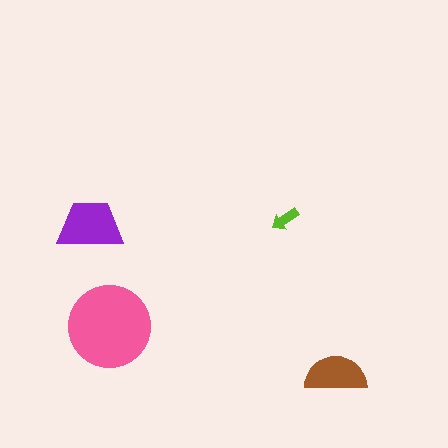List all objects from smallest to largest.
The lime arrow, the brown semicircle, the purple trapezoid, the pink circle.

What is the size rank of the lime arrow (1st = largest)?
4th.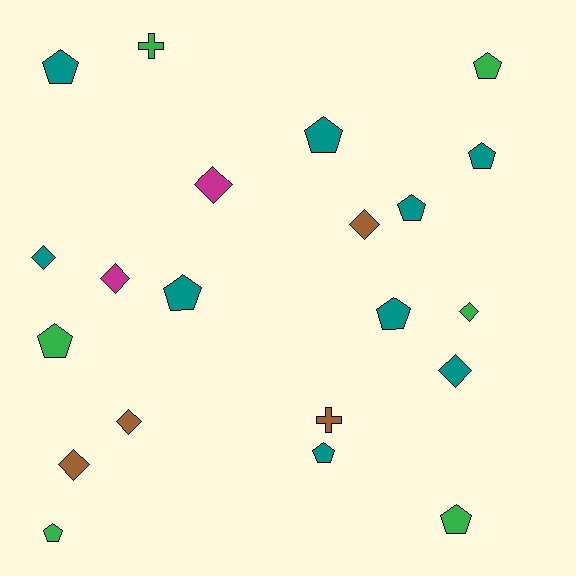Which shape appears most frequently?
Pentagon, with 11 objects.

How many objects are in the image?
There are 21 objects.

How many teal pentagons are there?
There are 7 teal pentagons.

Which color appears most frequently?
Teal, with 9 objects.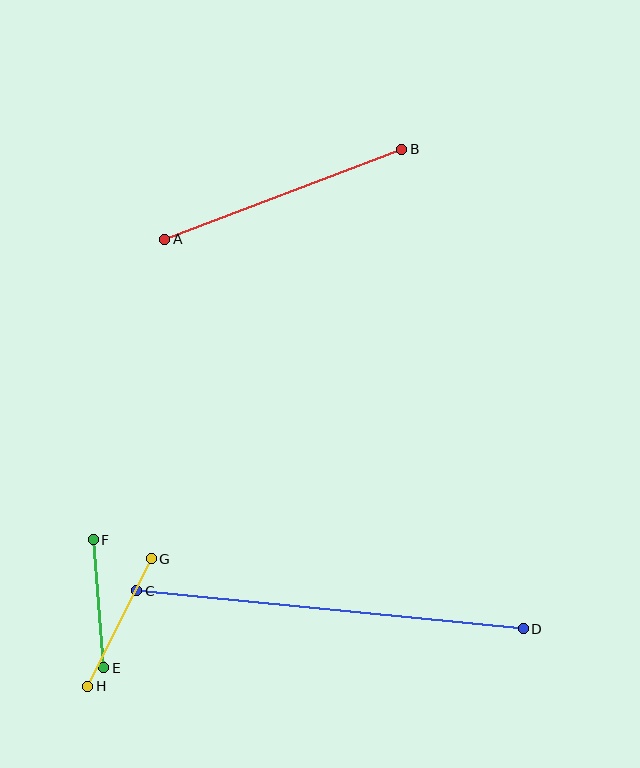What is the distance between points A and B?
The distance is approximately 253 pixels.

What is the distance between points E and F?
The distance is approximately 128 pixels.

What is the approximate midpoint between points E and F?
The midpoint is at approximately (98, 604) pixels.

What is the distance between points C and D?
The distance is approximately 388 pixels.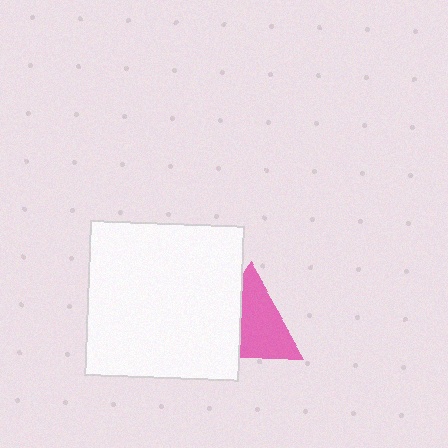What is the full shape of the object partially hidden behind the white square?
The partially hidden object is a pink triangle.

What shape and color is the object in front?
The object in front is a white square.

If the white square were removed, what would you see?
You would see the complete pink triangle.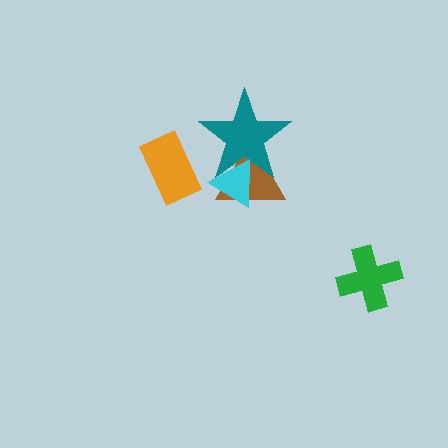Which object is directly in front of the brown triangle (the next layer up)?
The teal star is directly in front of the brown triangle.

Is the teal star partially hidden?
Yes, it is partially covered by another shape.